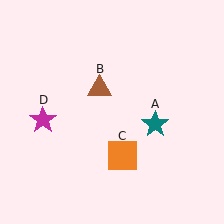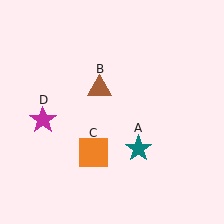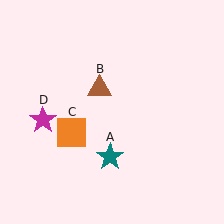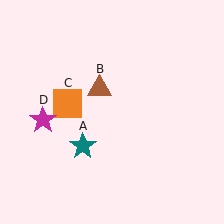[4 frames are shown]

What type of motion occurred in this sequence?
The teal star (object A), orange square (object C) rotated clockwise around the center of the scene.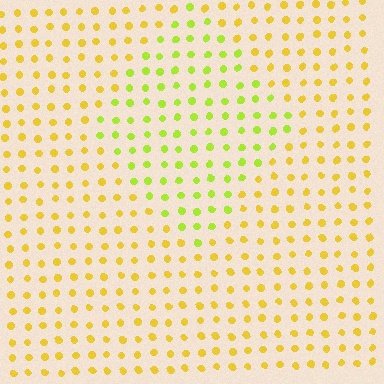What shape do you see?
I see a diamond.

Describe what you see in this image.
The image is filled with small yellow elements in a uniform arrangement. A diamond-shaped region is visible where the elements are tinted to a slightly different hue, forming a subtle color boundary.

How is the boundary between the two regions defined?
The boundary is defined purely by a slight shift in hue (about 33 degrees). Spacing, size, and orientation are identical on both sides.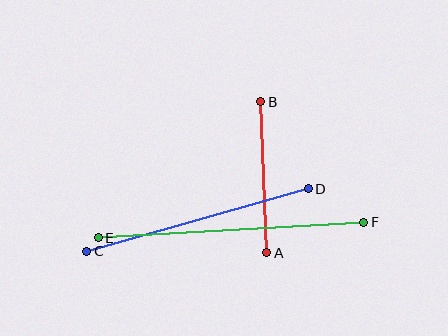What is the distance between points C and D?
The distance is approximately 230 pixels.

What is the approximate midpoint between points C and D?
The midpoint is at approximately (197, 220) pixels.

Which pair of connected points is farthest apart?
Points E and F are farthest apart.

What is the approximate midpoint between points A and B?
The midpoint is at approximately (264, 177) pixels.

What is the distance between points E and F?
The distance is approximately 266 pixels.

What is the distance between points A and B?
The distance is approximately 151 pixels.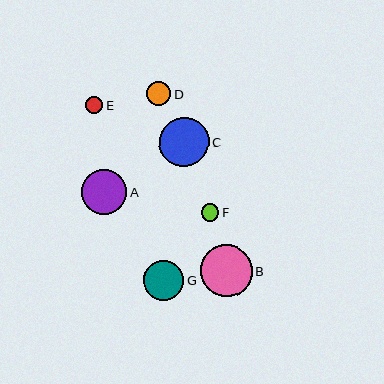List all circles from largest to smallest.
From largest to smallest: B, C, A, G, D, F, E.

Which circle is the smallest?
Circle E is the smallest with a size of approximately 17 pixels.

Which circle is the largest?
Circle B is the largest with a size of approximately 52 pixels.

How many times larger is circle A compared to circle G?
Circle A is approximately 1.1 times the size of circle G.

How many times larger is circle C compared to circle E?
Circle C is approximately 2.9 times the size of circle E.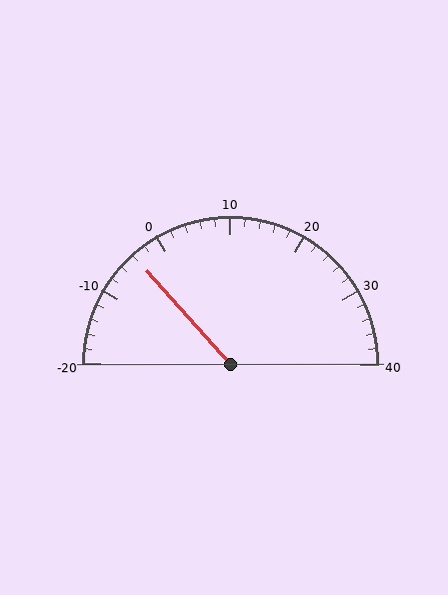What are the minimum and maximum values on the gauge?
The gauge ranges from -20 to 40.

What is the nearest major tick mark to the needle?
The nearest major tick mark is 0.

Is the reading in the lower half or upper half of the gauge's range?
The reading is in the lower half of the range (-20 to 40).